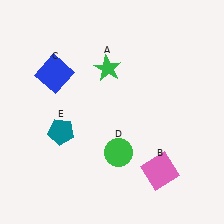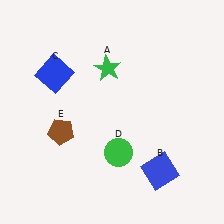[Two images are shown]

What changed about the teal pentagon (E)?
In Image 1, E is teal. In Image 2, it changed to brown.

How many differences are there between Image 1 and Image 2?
There are 2 differences between the two images.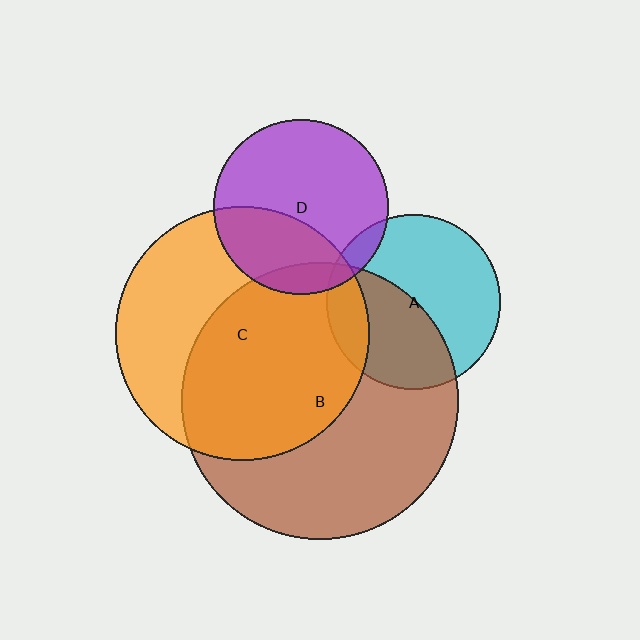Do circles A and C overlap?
Yes.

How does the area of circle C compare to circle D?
Approximately 2.1 times.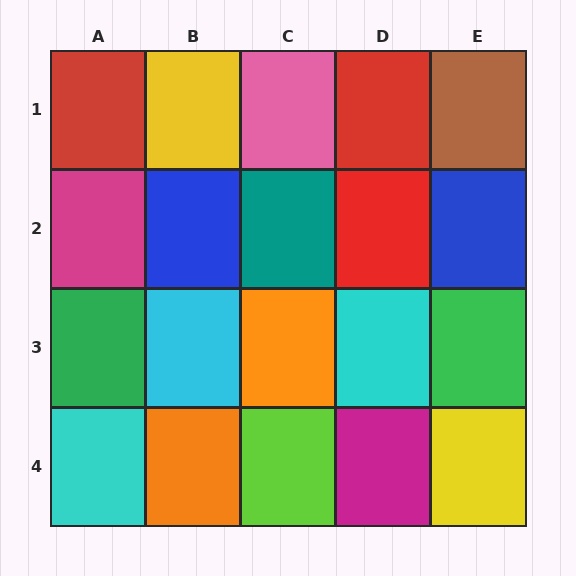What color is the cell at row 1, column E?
Brown.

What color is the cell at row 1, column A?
Red.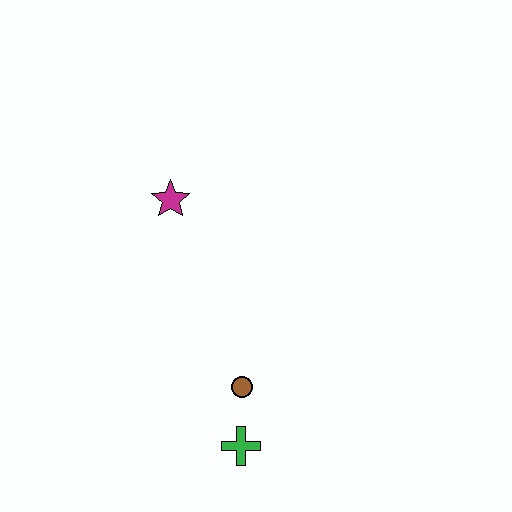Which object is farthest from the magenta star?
The green cross is farthest from the magenta star.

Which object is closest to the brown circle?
The green cross is closest to the brown circle.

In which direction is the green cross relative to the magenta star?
The green cross is below the magenta star.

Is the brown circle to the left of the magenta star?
No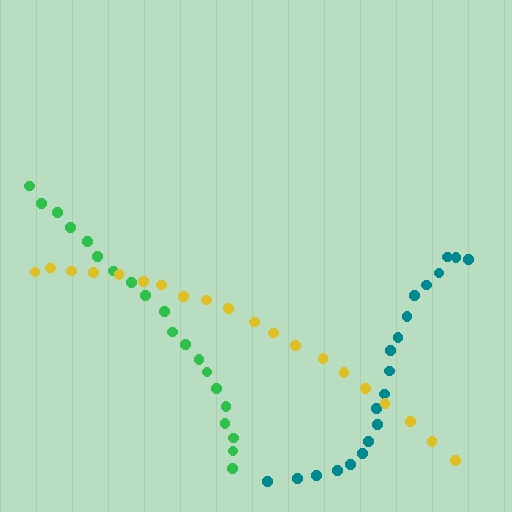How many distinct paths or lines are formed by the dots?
There are 3 distinct paths.